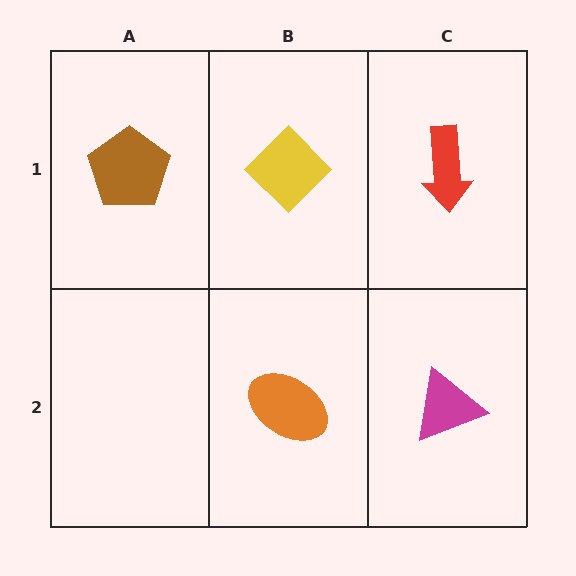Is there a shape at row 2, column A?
No, that cell is empty.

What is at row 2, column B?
An orange ellipse.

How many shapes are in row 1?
3 shapes.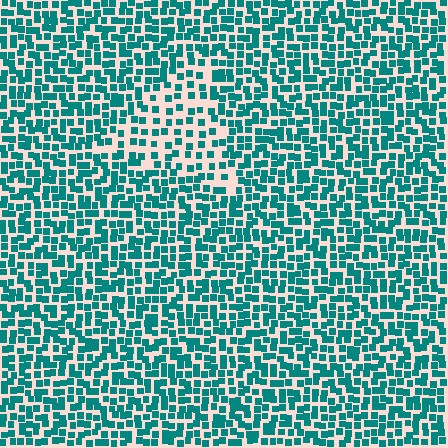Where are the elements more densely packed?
The elements are more densely packed outside the triangle boundary.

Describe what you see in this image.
The image contains small teal elements arranged at two different densities. A triangle-shaped region is visible where the elements are less densely packed than the surrounding area.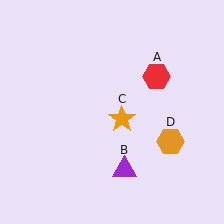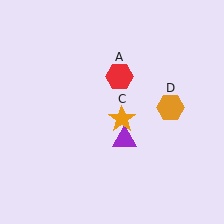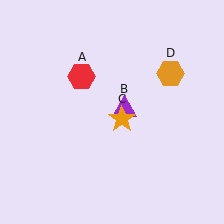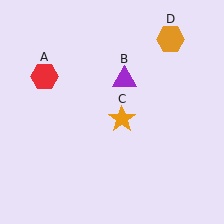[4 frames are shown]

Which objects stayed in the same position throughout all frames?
Orange star (object C) remained stationary.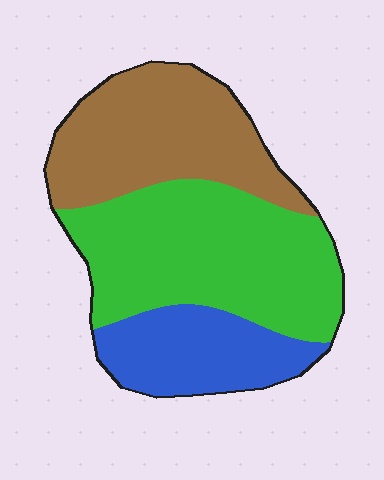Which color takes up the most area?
Green, at roughly 45%.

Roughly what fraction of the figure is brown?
Brown covers 34% of the figure.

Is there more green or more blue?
Green.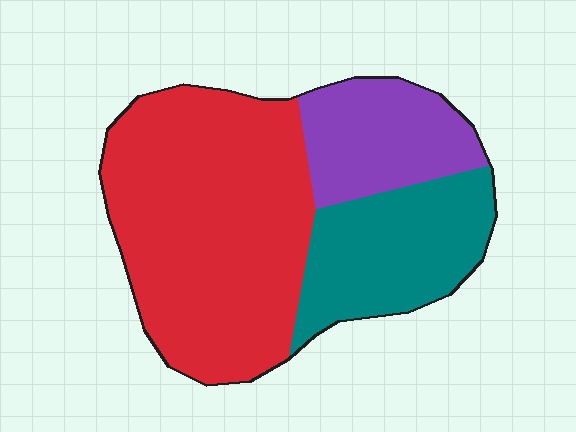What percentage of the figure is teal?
Teal takes up about one quarter (1/4) of the figure.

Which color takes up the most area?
Red, at roughly 55%.